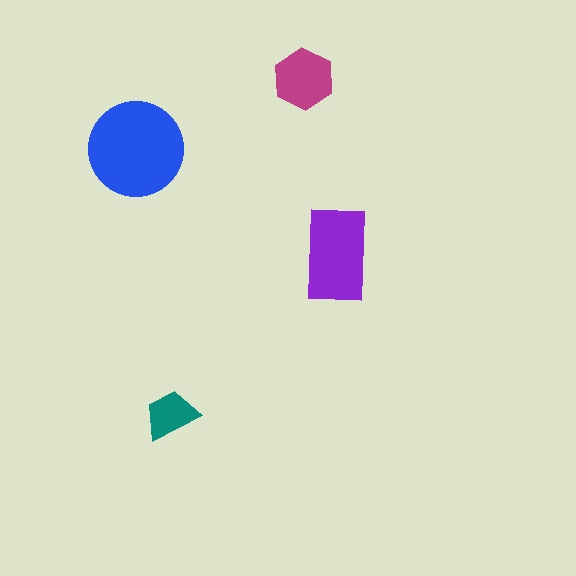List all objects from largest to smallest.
The blue circle, the purple rectangle, the magenta hexagon, the teal trapezoid.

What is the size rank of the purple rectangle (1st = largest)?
2nd.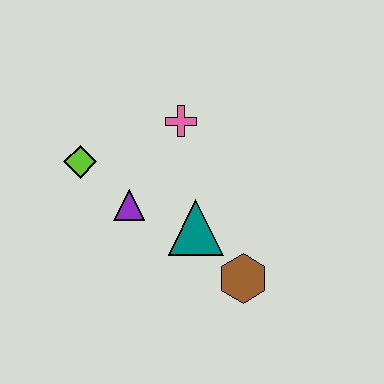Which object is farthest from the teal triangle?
The lime diamond is farthest from the teal triangle.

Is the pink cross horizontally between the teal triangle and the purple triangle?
Yes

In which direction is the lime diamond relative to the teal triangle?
The lime diamond is to the left of the teal triangle.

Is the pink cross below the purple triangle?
No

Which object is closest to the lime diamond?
The purple triangle is closest to the lime diamond.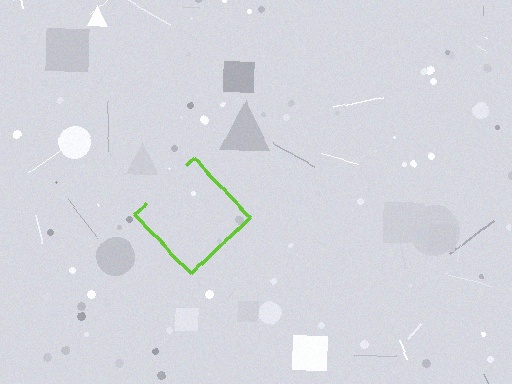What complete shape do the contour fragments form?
The contour fragments form a diamond.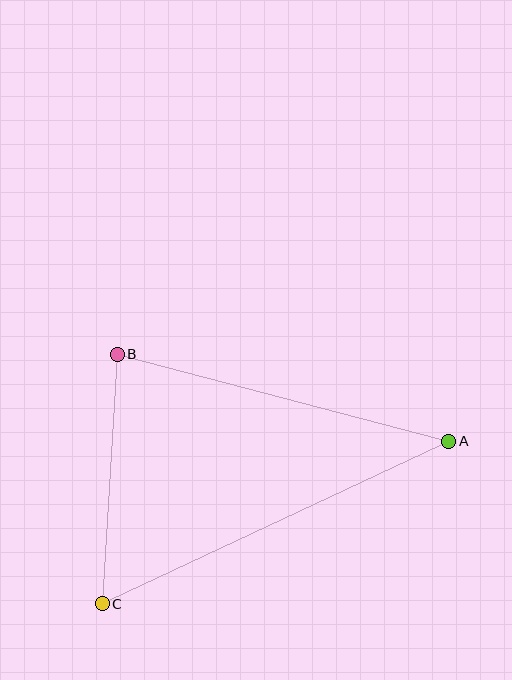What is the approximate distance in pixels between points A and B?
The distance between A and B is approximately 343 pixels.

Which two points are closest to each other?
Points B and C are closest to each other.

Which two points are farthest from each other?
Points A and C are farthest from each other.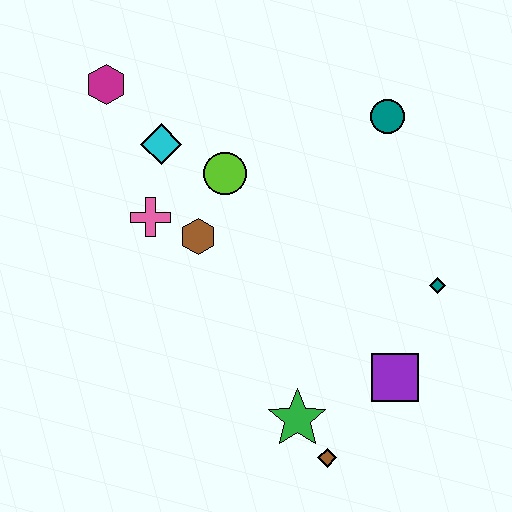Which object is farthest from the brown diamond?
The magenta hexagon is farthest from the brown diamond.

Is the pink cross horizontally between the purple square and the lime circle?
No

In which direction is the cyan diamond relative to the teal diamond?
The cyan diamond is to the left of the teal diamond.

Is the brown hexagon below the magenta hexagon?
Yes